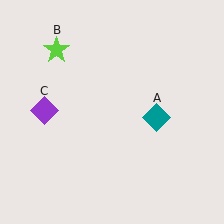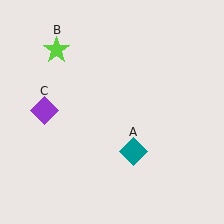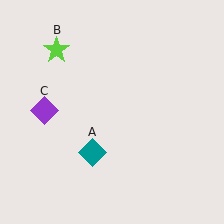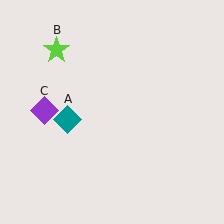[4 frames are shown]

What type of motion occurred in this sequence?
The teal diamond (object A) rotated clockwise around the center of the scene.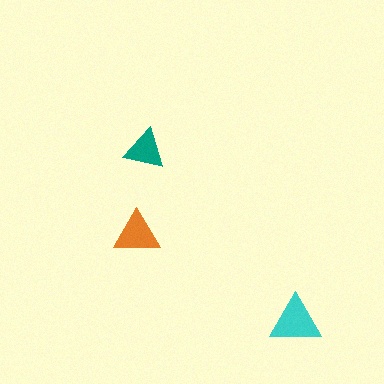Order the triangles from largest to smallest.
the cyan one, the orange one, the teal one.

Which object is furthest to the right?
The cyan triangle is rightmost.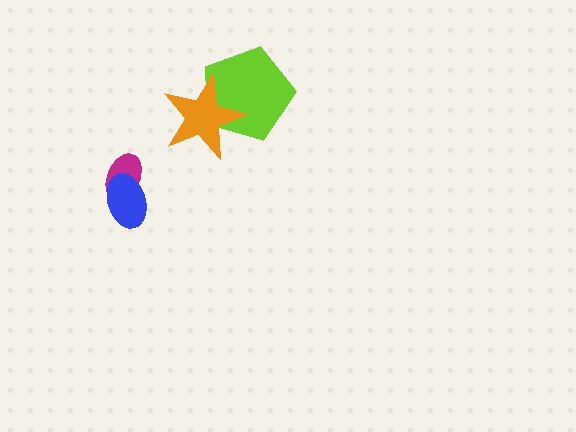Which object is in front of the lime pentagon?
The orange star is in front of the lime pentagon.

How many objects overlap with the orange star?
1 object overlaps with the orange star.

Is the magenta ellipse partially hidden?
Yes, it is partially covered by another shape.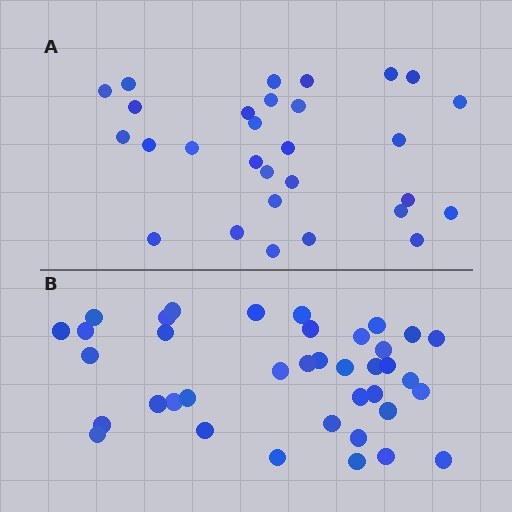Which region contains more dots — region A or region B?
Region B (the bottom region) has more dots.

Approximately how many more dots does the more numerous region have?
Region B has roughly 8 or so more dots than region A.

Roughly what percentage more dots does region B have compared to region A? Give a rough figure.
About 30% more.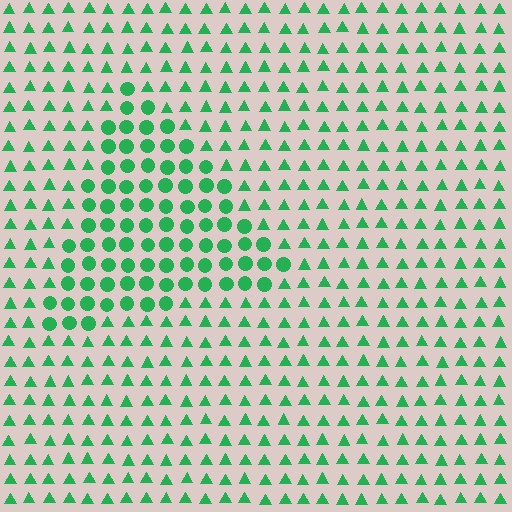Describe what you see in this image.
The image is filled with small green elements arranged in a uniform grid. A triangle-shaped region contains circles, while the surrounding area contains triangles. The boundary is defined purely by the change in element shape.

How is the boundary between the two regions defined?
The boundary is defined by a change in element shape: circles inside vs. triangles outside. All elements share the same color and spacing.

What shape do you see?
I see a triangle.